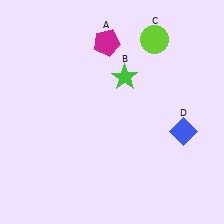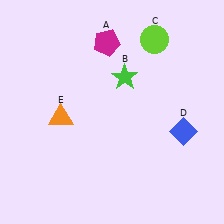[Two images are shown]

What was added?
An orange triangle (E) was added in Image 2.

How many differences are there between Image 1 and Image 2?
There is 1 difference between the two images.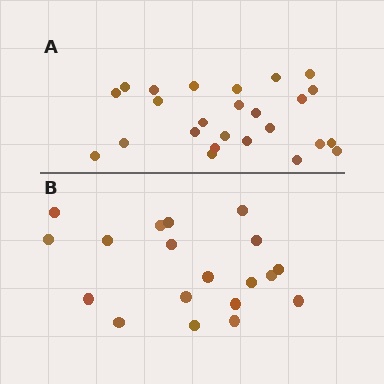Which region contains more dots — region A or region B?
Region A (the top region) has more dots.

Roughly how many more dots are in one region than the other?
Region A has about 6 more dots than region B.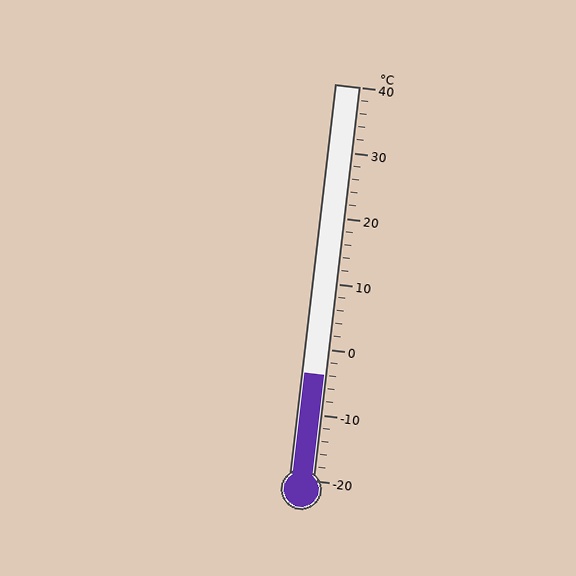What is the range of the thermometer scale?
The thermometer scale ranges from -20°C to 40°C.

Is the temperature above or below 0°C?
The temperature is below 0°C.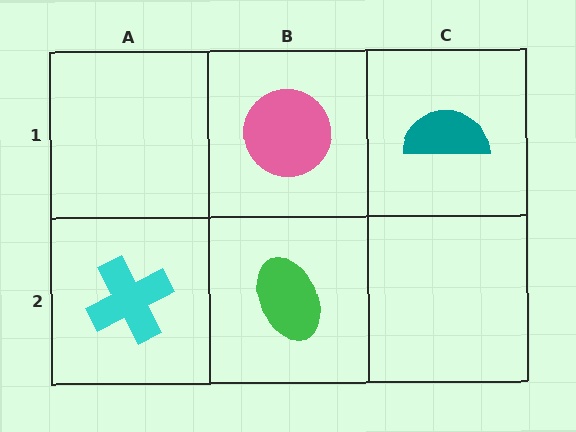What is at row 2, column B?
A green ellipse.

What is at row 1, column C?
A teal semicircle.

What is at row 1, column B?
A pink circle.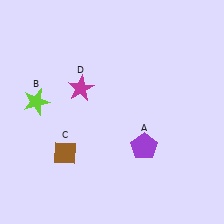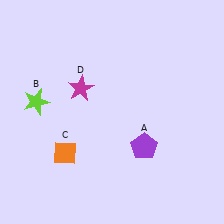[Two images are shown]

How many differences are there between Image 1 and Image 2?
There is 1 difference between the two images.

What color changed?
The diamond (C) changed from brown in Image 1 to orange in Image 2.